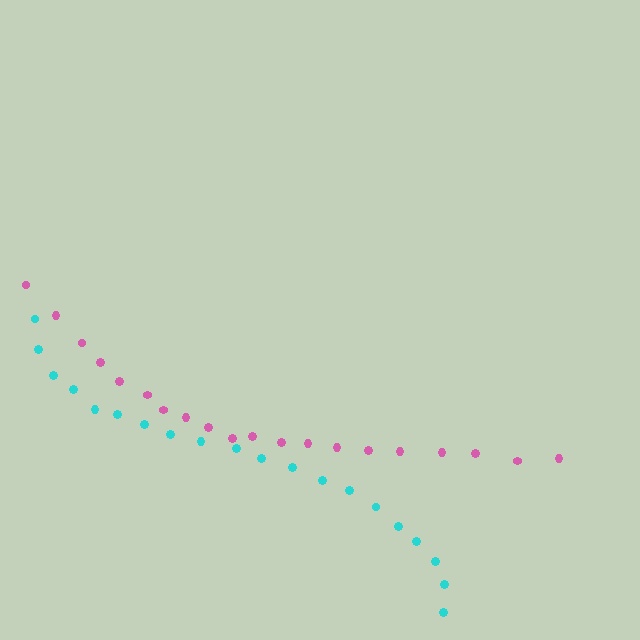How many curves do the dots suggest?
There are 2 distinct paths.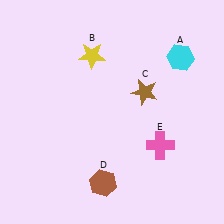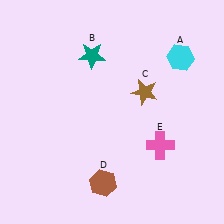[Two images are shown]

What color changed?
The star (B) changed from yellow in Image 1 to teal in Image 2.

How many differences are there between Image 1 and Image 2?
There is 1 difference between the two images.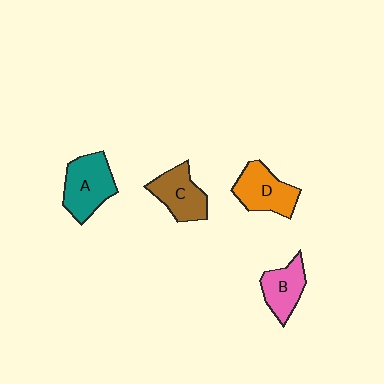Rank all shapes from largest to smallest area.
From largest to smallest: A (teal), D (orange), C (brown), B (pink).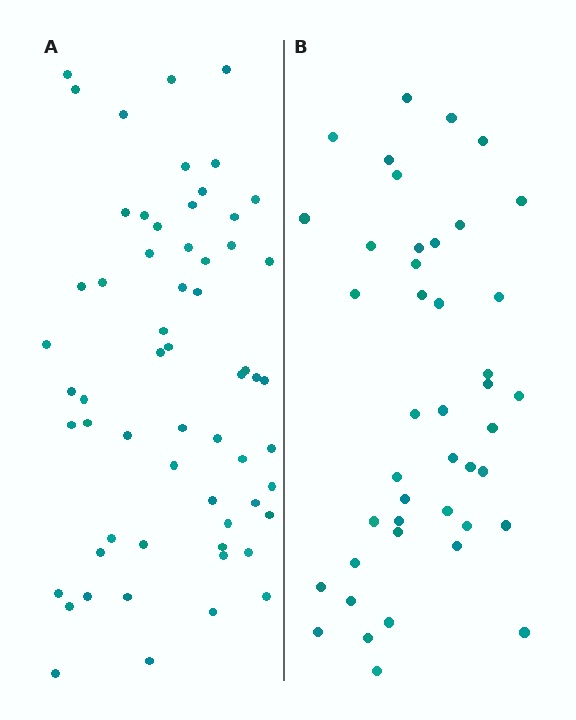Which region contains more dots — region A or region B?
Region A (the left region) has more dots.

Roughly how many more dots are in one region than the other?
Region A has approximately 15 more dots than region B.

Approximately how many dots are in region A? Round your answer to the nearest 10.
About 60 dots.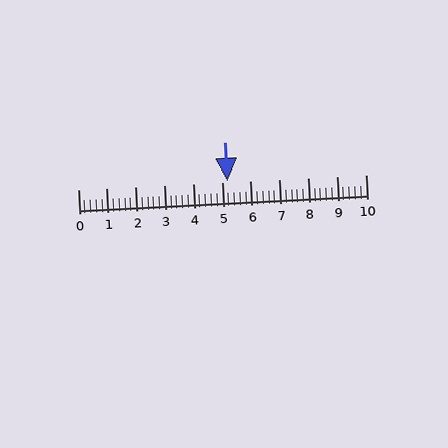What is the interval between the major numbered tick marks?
The major tick marks are spaced 1 units apart.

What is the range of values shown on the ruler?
The ruler shows values from 0 to 10.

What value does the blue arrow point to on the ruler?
The blue arrow points to approximately 5.2.